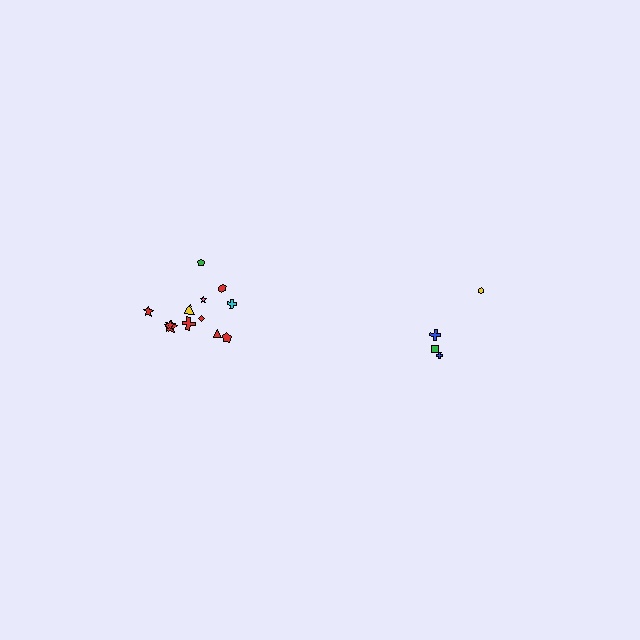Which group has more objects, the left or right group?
The left group.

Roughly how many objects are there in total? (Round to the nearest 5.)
Roughly 15 objects in total.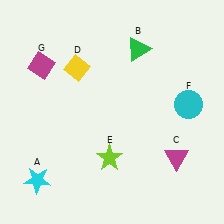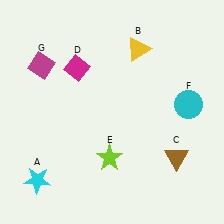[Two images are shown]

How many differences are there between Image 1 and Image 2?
There are 3 differences between the two images.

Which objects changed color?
B changed from green to yellow. C changed from magenta to brown. D changed from yellow to magenta.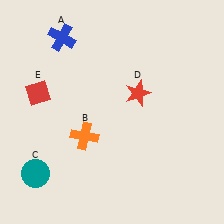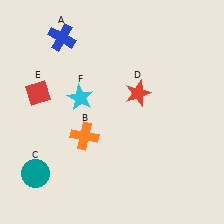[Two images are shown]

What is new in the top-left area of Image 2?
A cyan star (F) was added in the top-left area of Image 2.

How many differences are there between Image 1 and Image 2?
There is 1 difference between the two images.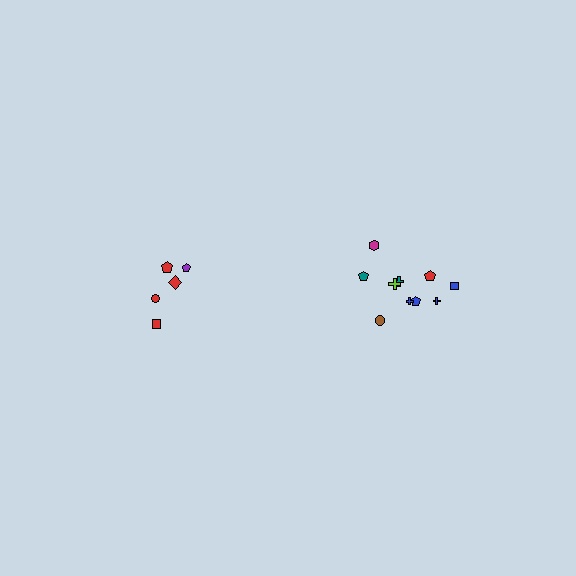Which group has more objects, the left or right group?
The right group.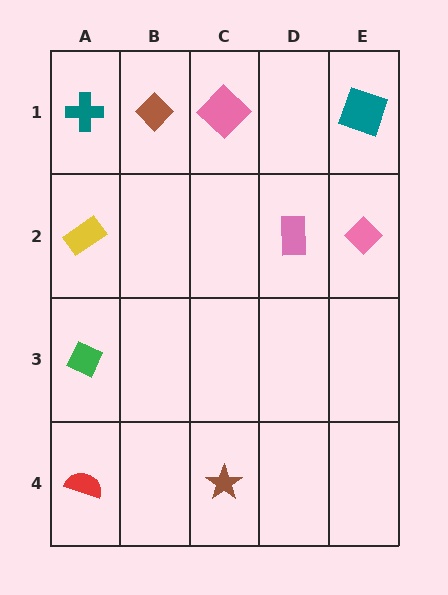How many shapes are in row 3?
1 shape.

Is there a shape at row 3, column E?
No, that cell is empty.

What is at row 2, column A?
A yellow rectangle.